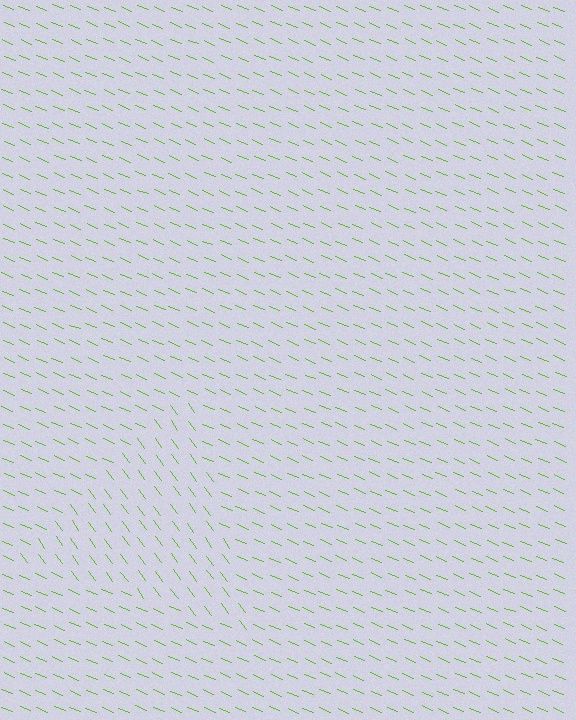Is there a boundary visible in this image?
Yes, there is a texture boundary formed by a change in line orientation.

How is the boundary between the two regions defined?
The boundary is defined purely by a change in line orientation (approximately 31 degrees difference). All lines are the same color and thickness.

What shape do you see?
I see a triangle.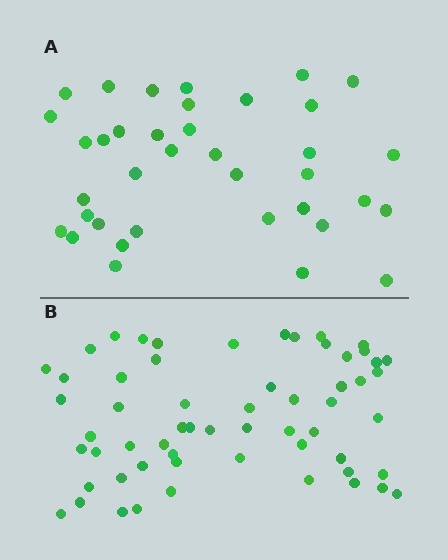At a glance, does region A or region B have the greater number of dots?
Region B (the bottom region) has more dots.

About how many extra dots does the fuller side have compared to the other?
Region B has approximately 20 more dots than region A.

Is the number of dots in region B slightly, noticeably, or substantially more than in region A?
Region B has substantially more. The ratio is roughly 1.6 to 1.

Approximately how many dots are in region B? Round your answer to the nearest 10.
About 60 dots. (The exact count is 59, which rounds to 60.)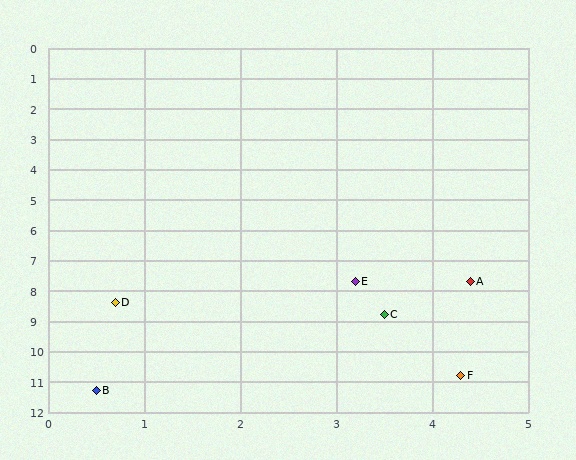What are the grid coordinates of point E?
Point E is at approximately (3.2, 7.7).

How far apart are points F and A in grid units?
Points F and A are about 3.1 grid units apart.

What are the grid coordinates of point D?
Point D is at approximately (0.7, 8.4).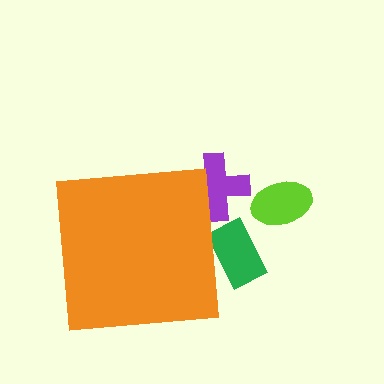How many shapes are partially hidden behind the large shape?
2 shapes are partially hidden.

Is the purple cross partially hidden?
Yes, the purple cross is partially hidden behind the orange square.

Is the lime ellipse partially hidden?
No, the lime ellipse is fully visible.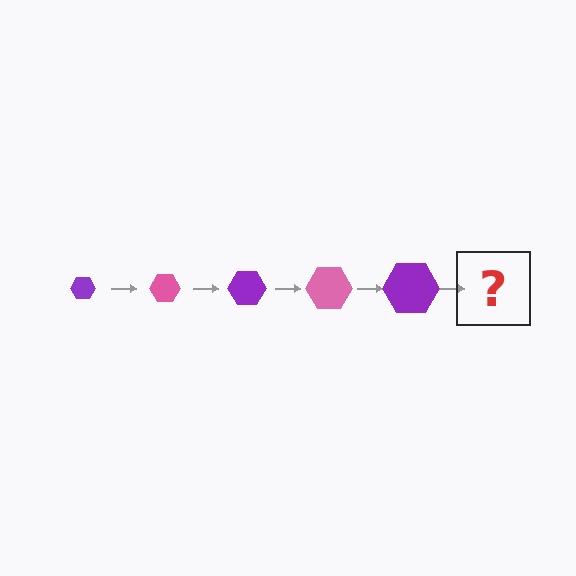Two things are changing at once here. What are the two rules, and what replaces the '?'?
The two rules are that the hexagon grows larger each step and the color cycles through purple and pink. The '?' should be a pink hexagon, larger than the previous one.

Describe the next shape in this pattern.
It should be a pink hexagon, larger than the previous one.